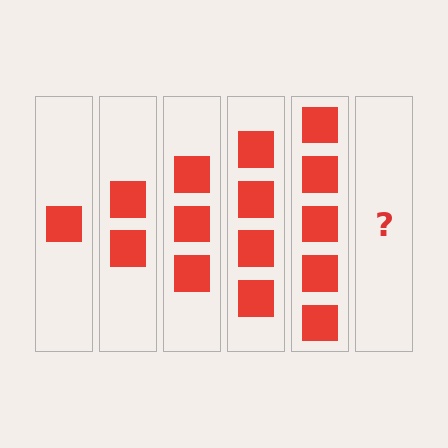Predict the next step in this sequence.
The next step is 6 squares.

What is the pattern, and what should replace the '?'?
The pattern is that each step adds one more square. The '?' should be 6 squares.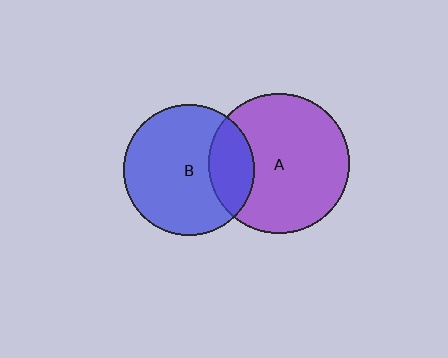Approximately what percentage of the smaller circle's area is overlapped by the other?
Approximately 25%.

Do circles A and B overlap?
Yes.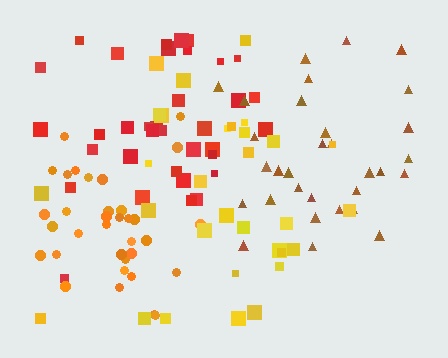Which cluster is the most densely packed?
Orange.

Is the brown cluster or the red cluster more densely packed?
Red.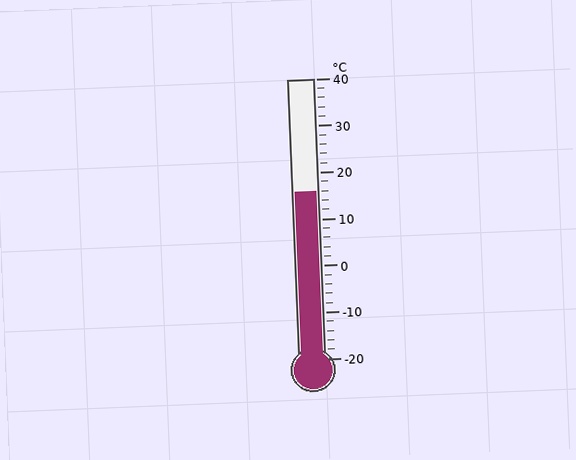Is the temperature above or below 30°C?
The temperature is below 30°C.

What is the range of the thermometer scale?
The thermometer scale ranges from -20°C to 40°C.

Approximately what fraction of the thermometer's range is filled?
The thermometer is filled to approximately 60% of its range.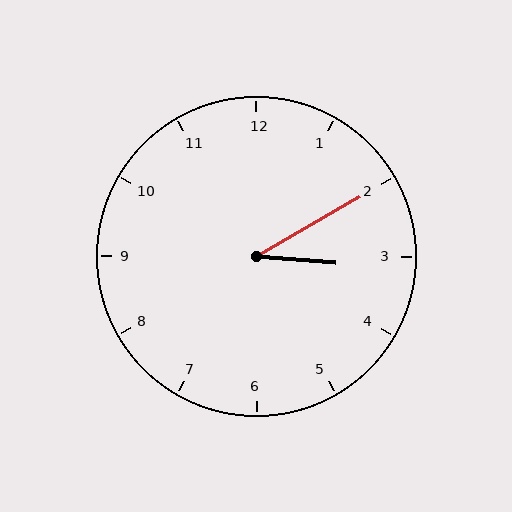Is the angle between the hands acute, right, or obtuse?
It is acute.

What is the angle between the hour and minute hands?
Approximately 35 degrees.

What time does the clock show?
3:10.